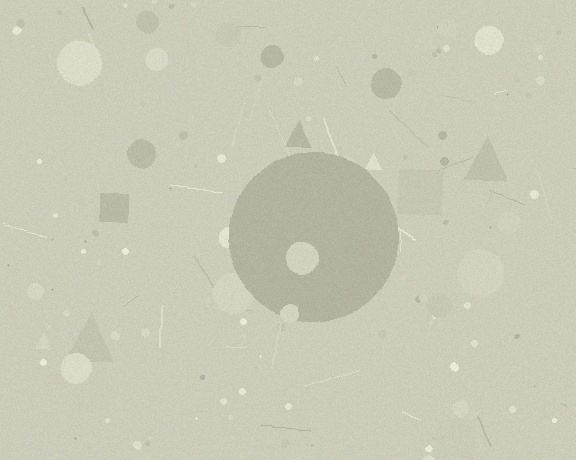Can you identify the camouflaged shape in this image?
The camouflaged shape is a circle.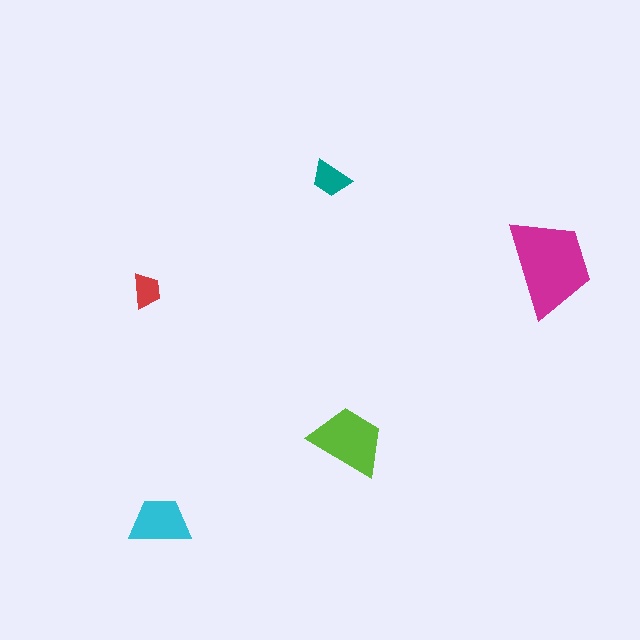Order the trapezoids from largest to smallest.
the magenta one, the lime one, the cyan one, the teal one, the red one.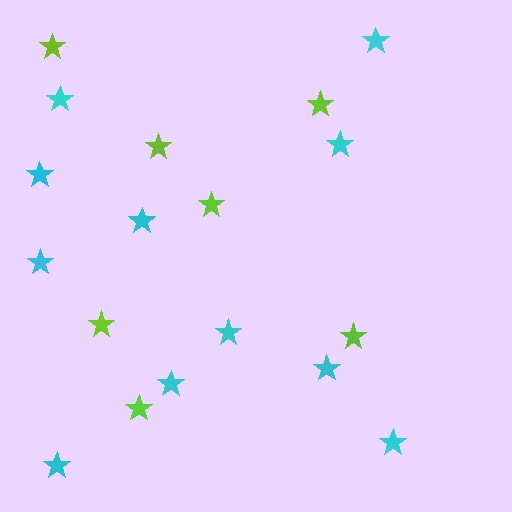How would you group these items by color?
There are 2 groups: one group of lime stars (7) and one group of cyan stars (11).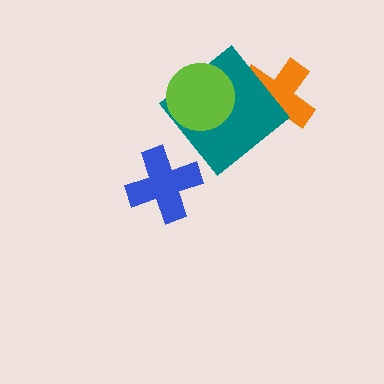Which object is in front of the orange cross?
The teal diamond is in front of the orange cross.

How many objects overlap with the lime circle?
1 object overlaps with the lime circle.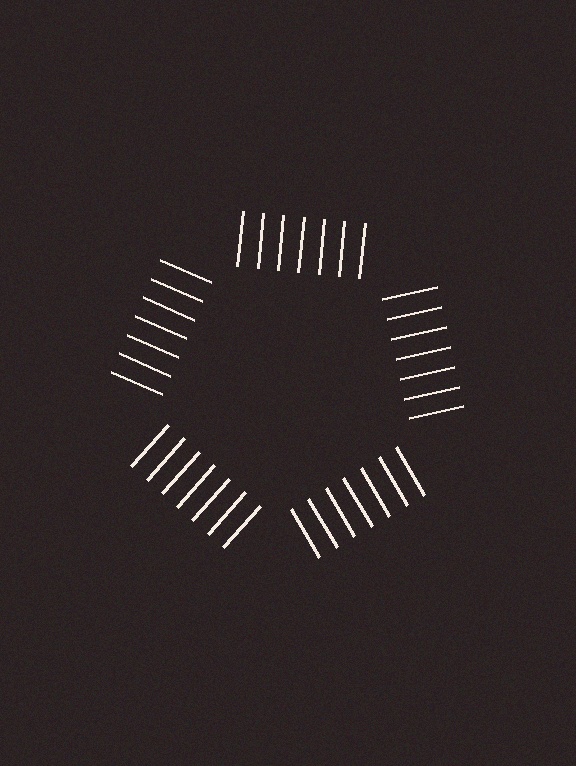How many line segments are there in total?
35 — 7 along each of the 5 edges.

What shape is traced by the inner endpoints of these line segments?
An illusory pentagon — the line segments terminate on its edges but no continuous stroke is drawn.